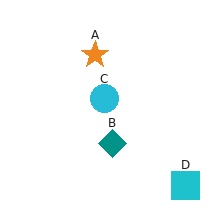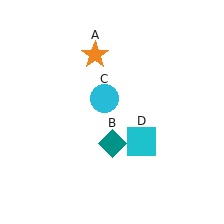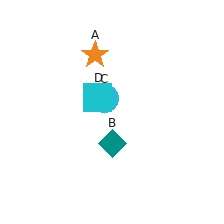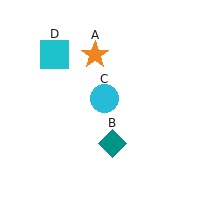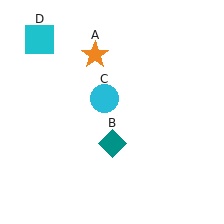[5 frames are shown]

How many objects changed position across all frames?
1 object changed position: cyan square (object D).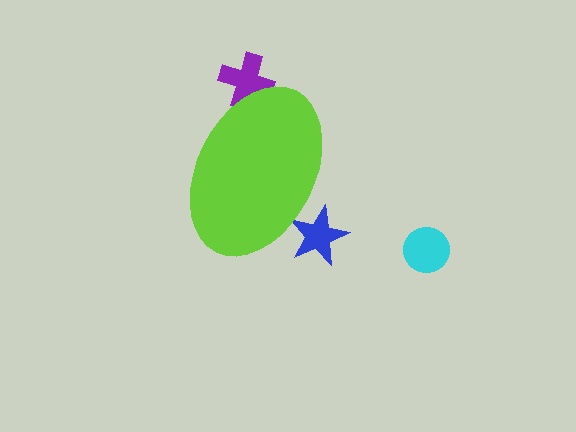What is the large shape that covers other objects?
A lime ellipse.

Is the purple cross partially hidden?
Yes, the purple cross is partially hidden behind the lime ellipse.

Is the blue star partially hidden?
Yes, the blue star is partially hidden behind the lime ellipse.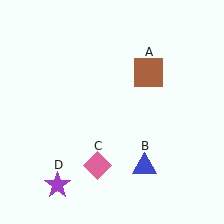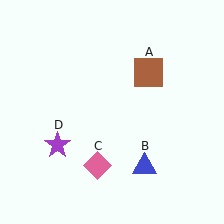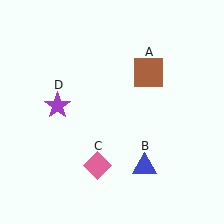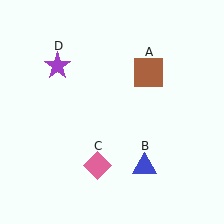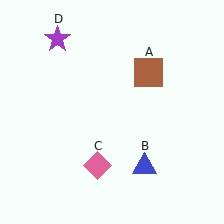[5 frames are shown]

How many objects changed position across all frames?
1 object changed position: purple star (object D).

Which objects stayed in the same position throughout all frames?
Brown square (object A) and blue triangle (object B) and pink diamond (object C) remained stationary.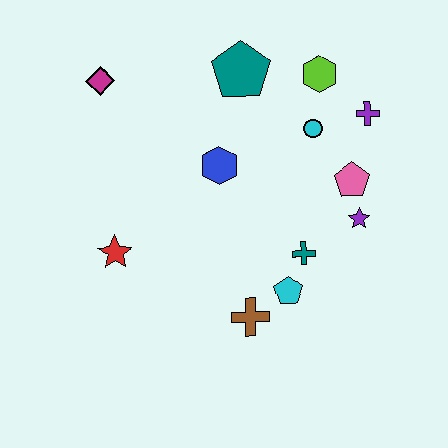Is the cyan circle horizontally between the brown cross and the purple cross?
Yes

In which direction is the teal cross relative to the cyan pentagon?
The teal cross is above the cyan pentagon.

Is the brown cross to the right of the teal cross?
No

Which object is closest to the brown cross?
The cyan pentagon is closest to the brown cross.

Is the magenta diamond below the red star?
No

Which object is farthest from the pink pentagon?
The magenta diamond is farthest from the pink pentagon.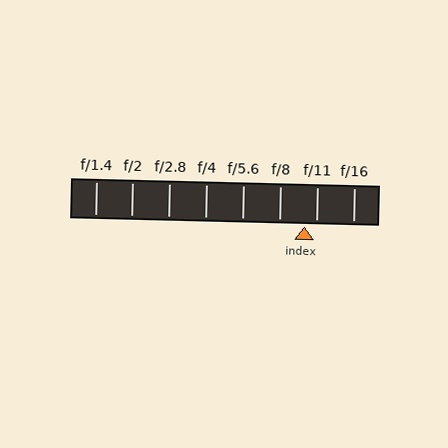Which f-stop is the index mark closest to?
The index mark is closest to f/11.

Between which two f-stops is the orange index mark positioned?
The index mark is between f/8 and f/11.